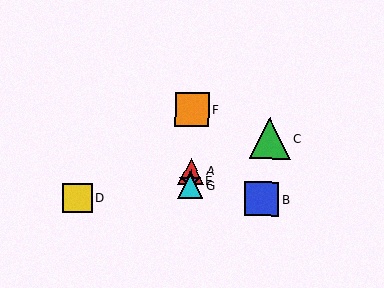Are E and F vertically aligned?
Yes, both are at x≈191.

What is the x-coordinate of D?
Object D is at x≈77.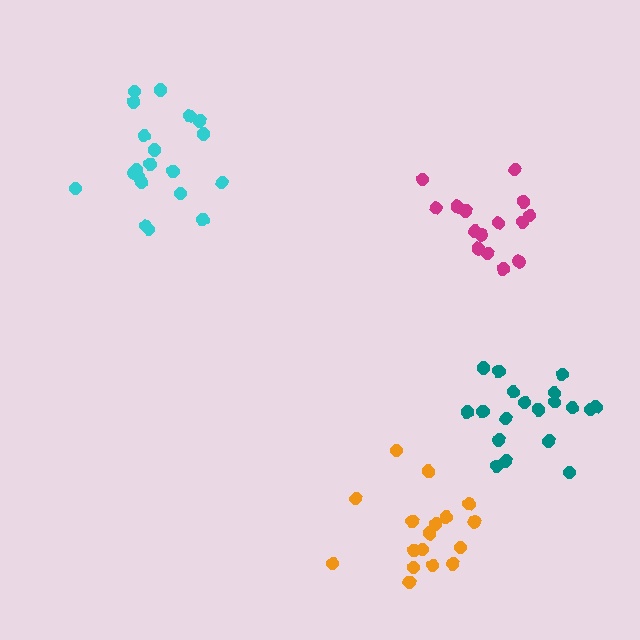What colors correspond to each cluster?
The clusters are colored: teal, orange, magenta, cyan.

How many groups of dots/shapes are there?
There are 4 groups.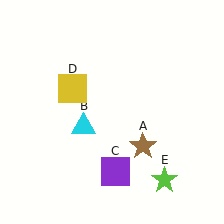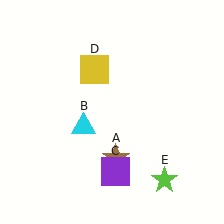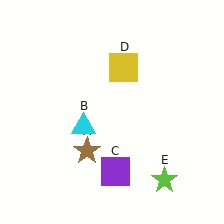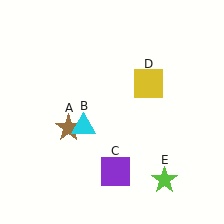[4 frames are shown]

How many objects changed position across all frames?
2 objects changed position: brown star (object A), yellow square (object D).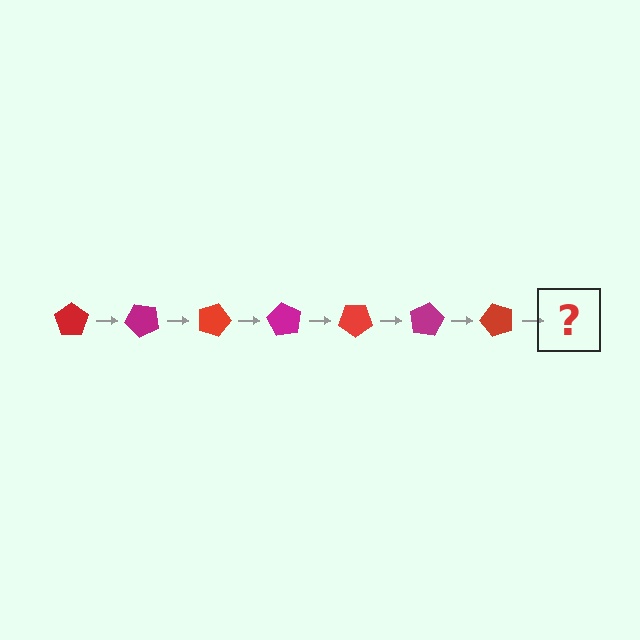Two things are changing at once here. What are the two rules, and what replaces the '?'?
The two rules are that it rotates 45 degrees each step and the color cycles through red and magenta. The '?' should be a magenta pentagon, rotated 315 degrees from the start.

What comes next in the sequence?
The next element should be a magenta pentagon, rotated 315 degrees from the start.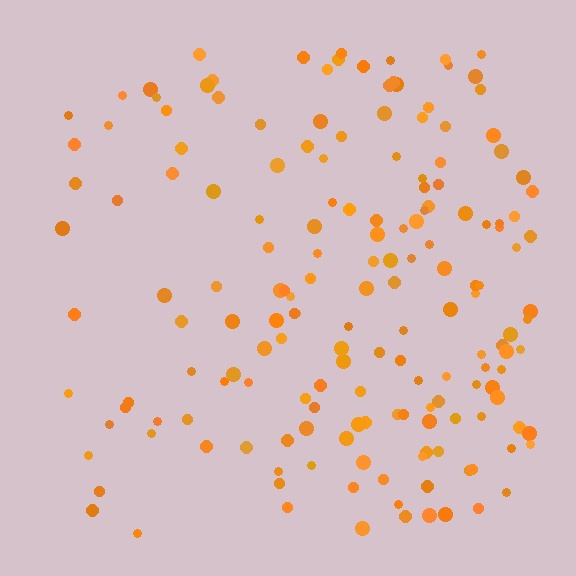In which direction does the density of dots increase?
From left to right, with the right side densest.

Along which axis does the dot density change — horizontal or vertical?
Horizontal.